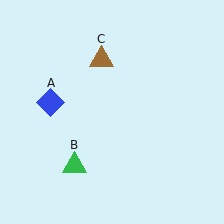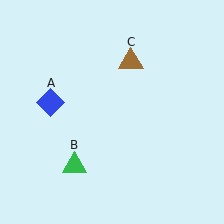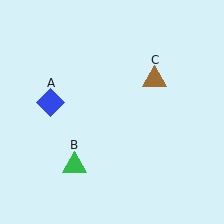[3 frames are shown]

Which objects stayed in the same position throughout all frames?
Blue diamond (object A) and green triangle (object B) remained stationary.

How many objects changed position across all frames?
1 object changed position: brown triangle (object C).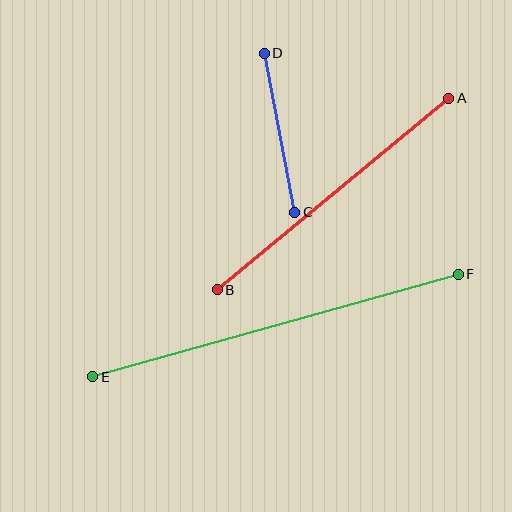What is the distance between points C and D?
The distance is approximately 162 pixels.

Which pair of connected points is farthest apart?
Points E and F are farthest apart.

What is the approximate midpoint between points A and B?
The midpoint is at approximately (333, 194) pixels.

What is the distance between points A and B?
The distance is approximately 300 pixels.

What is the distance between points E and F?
The distance is approximately 380 pixels.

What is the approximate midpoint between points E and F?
The midpoint is at approximately (276, 325) pixels.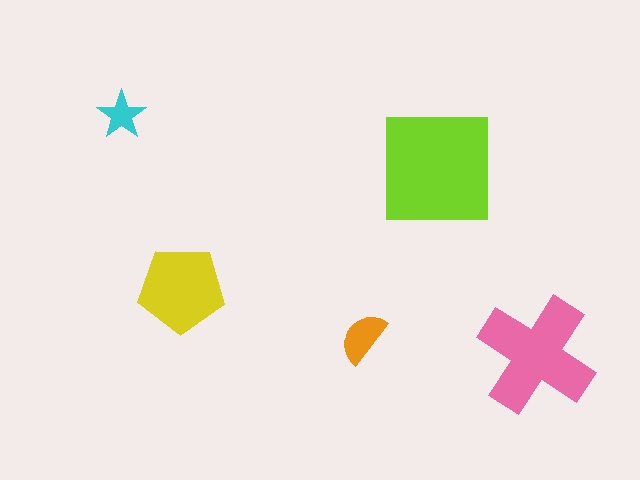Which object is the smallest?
The cyan star.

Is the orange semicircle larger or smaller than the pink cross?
Smaller.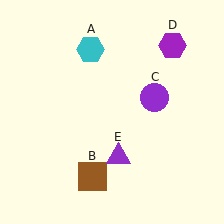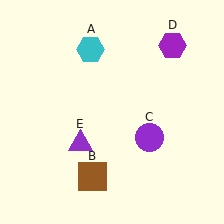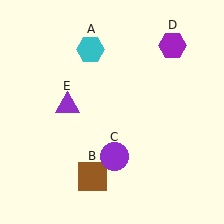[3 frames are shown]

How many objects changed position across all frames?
2 objects changed position: purple circle (object C), purple triangle (object E).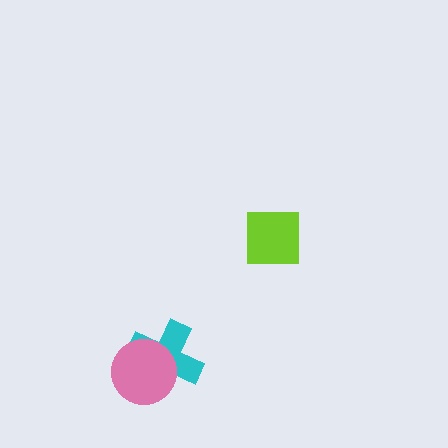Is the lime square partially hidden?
No, no other shape covers it.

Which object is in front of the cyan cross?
The pink circle is in front of the cyan cross.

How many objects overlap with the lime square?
0 objects overlap with the lime square.